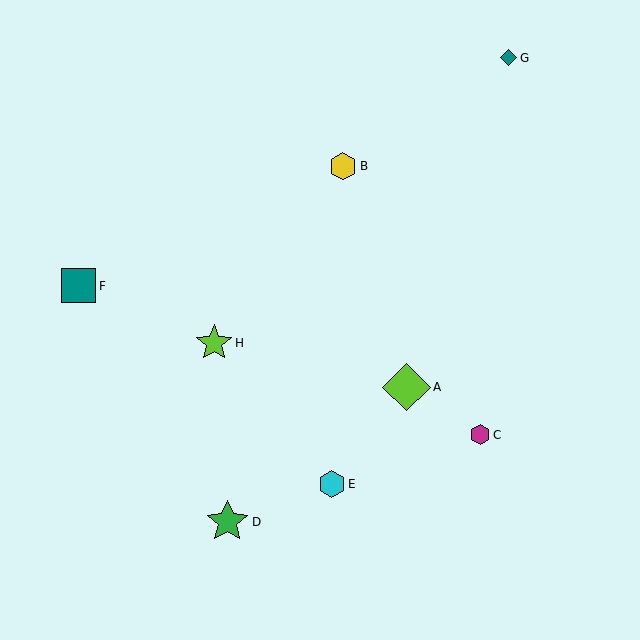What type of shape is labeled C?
Shape C is a magenta hexagon.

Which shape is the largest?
The lime diamond (labeled A) is the largest.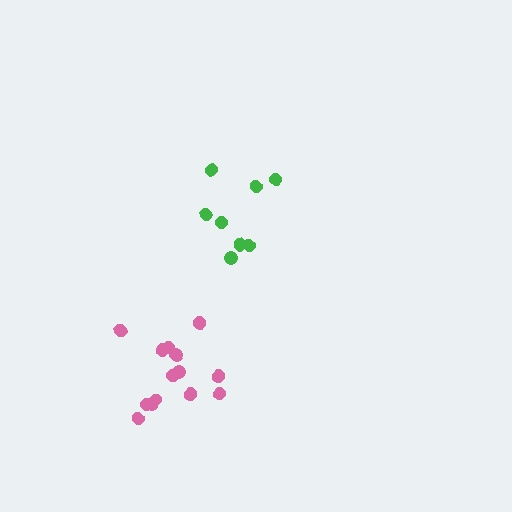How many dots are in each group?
Group 1: 8 dots, Group 2: 14 dots (22 total).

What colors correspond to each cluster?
The clusters are colored: green, pink.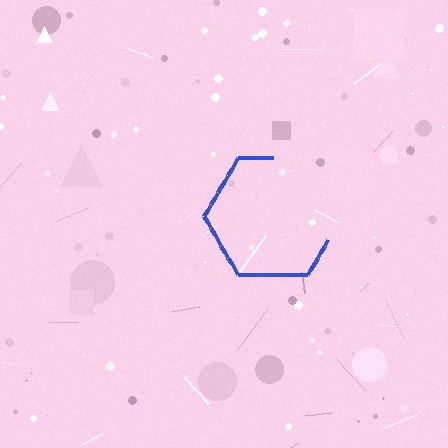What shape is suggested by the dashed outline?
The dashed outline suggests a hexagon.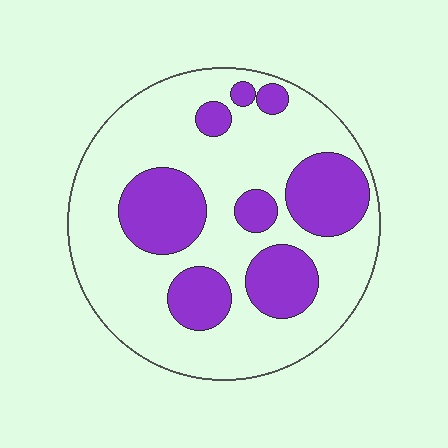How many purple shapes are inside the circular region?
8.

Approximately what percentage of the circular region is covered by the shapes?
Approximately 30%.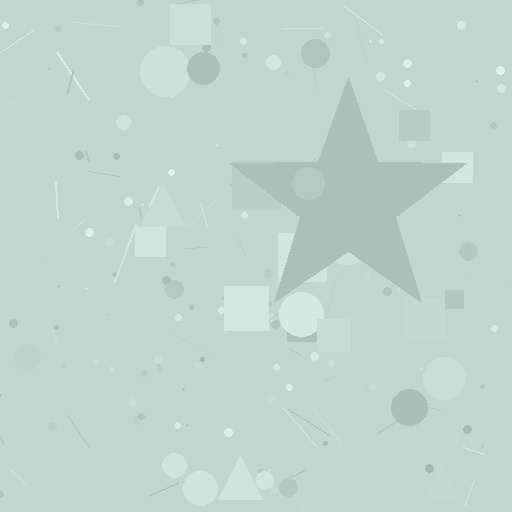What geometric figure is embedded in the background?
A star is embedded in the background.